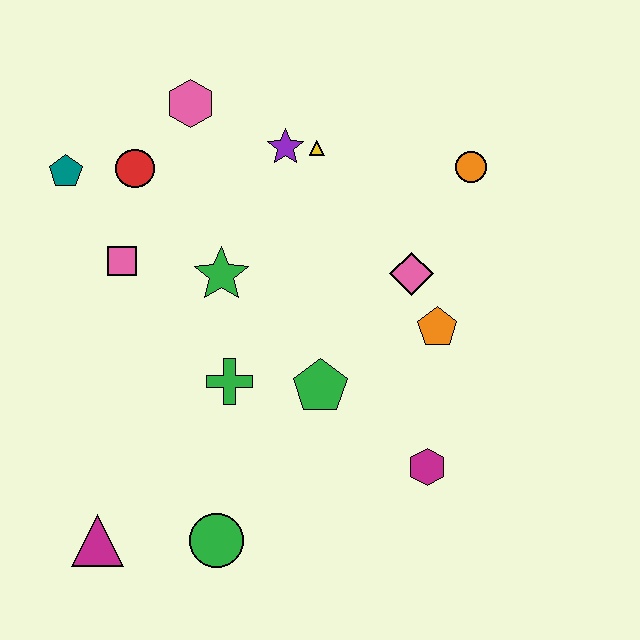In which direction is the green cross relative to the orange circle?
The green cross is to the left of the orange circle.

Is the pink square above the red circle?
No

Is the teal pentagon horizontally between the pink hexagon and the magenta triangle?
No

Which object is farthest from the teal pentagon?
The magenta hexagon is farthest from the teal pentagon.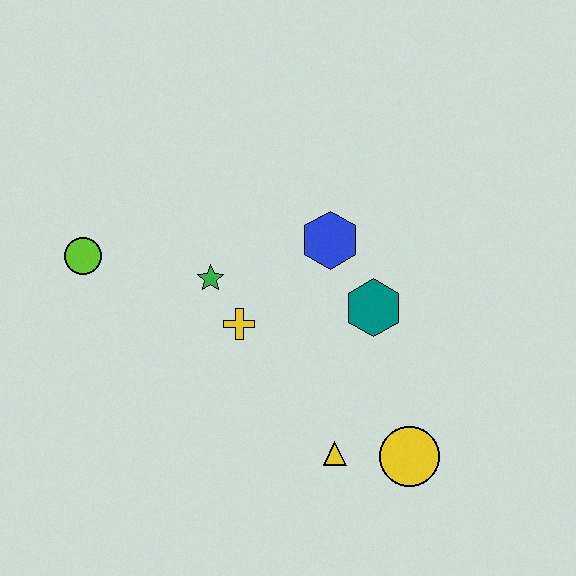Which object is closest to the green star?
The yellow cross is closest to the green star.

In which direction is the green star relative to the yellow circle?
The green star is to the left of the yellow circle.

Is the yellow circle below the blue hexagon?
Yes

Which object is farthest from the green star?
The yellow circle is farthest from the green star.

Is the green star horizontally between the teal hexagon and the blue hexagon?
No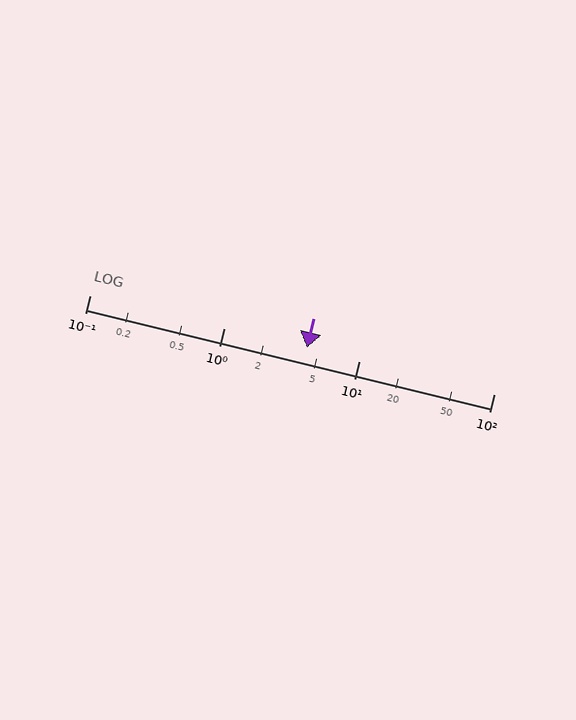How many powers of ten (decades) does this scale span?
The scale spans 3 decades, from 0.1 to 100.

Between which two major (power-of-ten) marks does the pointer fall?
The pointer is between 1 and 10.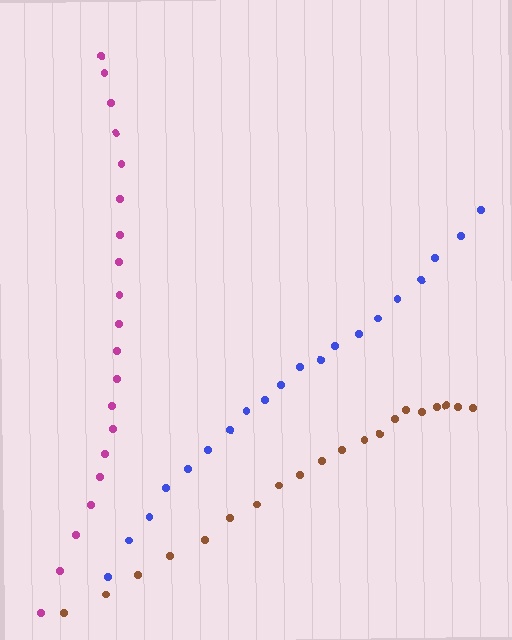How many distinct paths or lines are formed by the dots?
There are 3 distinct paths.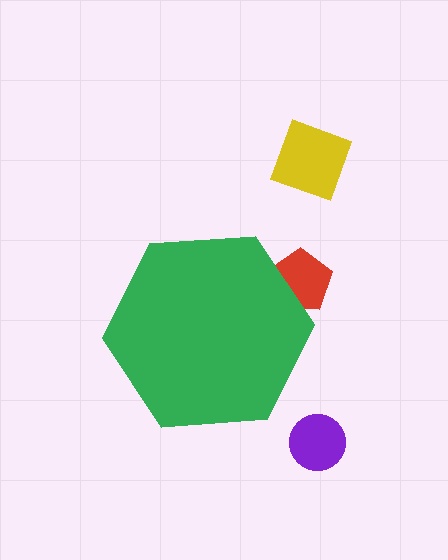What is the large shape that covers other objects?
A green hexagon.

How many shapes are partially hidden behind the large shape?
1 shape is partially hidden.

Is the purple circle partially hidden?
No, the purple circle is fully visible.